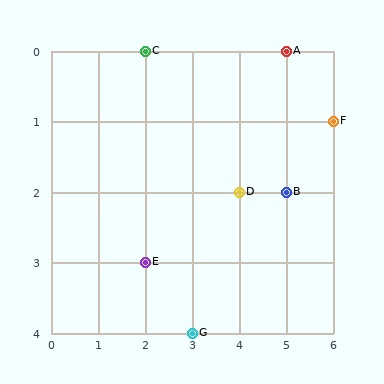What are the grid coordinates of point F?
Point F is at grid coordinates (6, 1).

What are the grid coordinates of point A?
Point A is at grid coordinates (5, 0).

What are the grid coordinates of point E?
Point E is at grid coordinates (2, 3).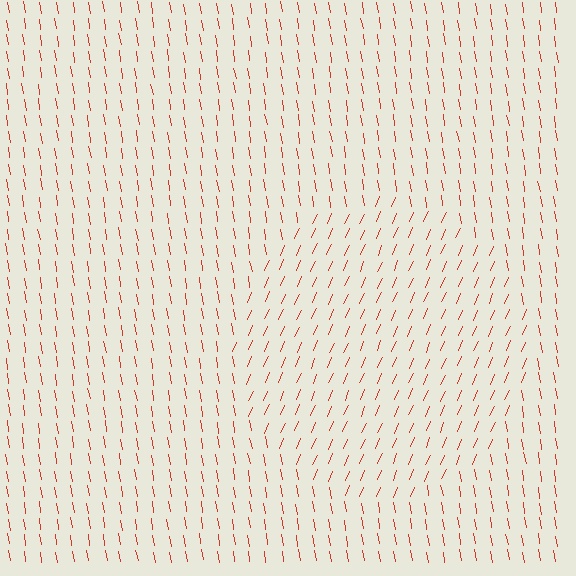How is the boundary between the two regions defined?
The boundary is defined purely by a change in line orientation (approximately 33 degrees difference). All lines are the same color and thickness.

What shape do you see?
I see a circle.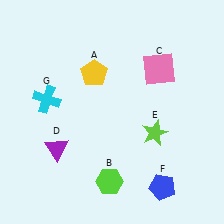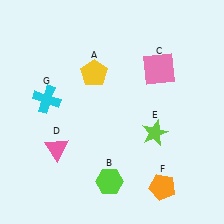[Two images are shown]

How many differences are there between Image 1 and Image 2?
There are 2 differences between the two images.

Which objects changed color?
D changed from purple to pink. F changed from blue to orange.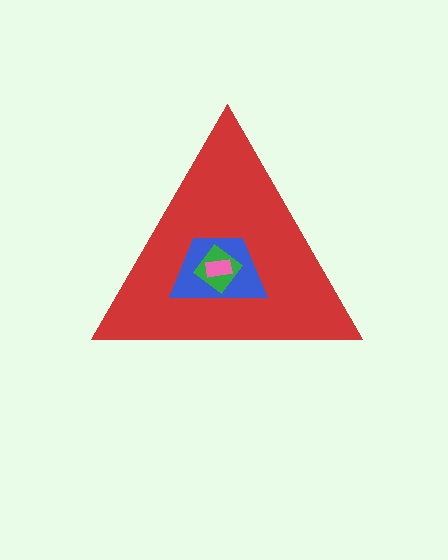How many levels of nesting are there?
4.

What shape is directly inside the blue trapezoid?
The green diamond.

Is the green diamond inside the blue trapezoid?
Yes.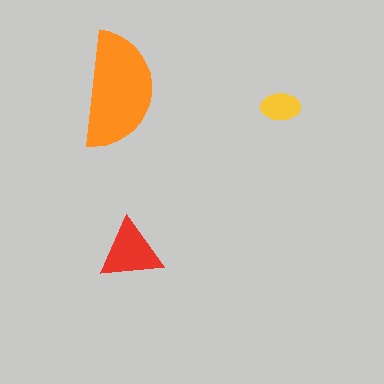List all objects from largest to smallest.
The orange semicircle, the red triangle, the yellow ellipse.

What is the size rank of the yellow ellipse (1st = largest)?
3rd.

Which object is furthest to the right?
The yellow ellipse is rightmost.